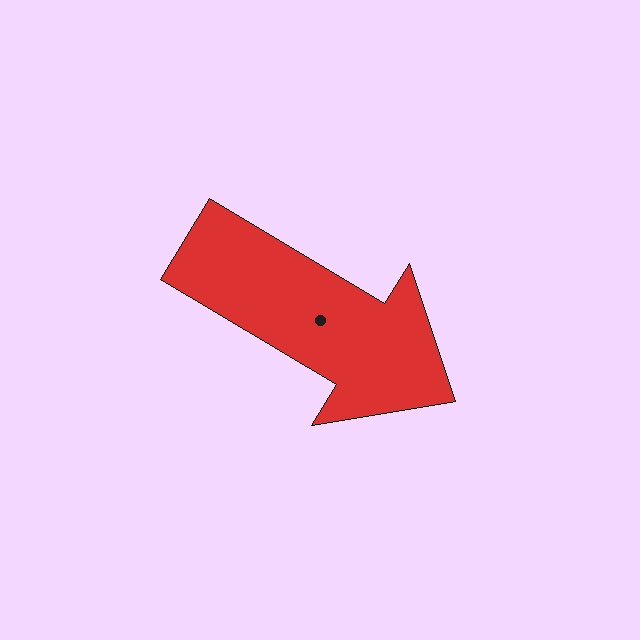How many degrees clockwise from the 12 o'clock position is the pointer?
Approximately 121 degrees.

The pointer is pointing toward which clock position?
Roughly 4 o'clock.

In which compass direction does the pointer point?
Southeast.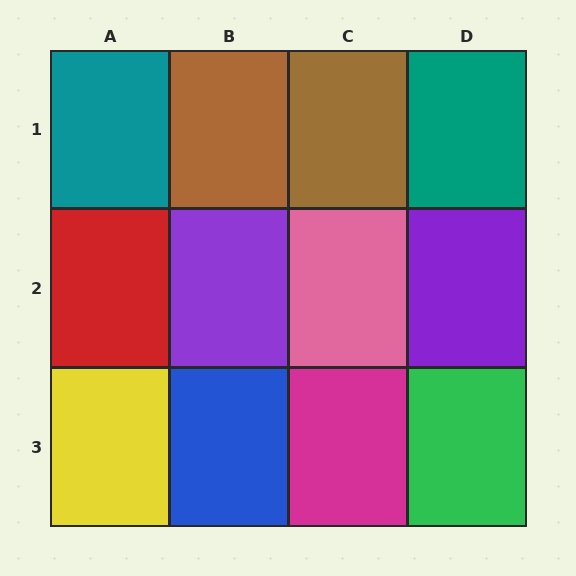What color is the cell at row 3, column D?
Green.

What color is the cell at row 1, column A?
Teal.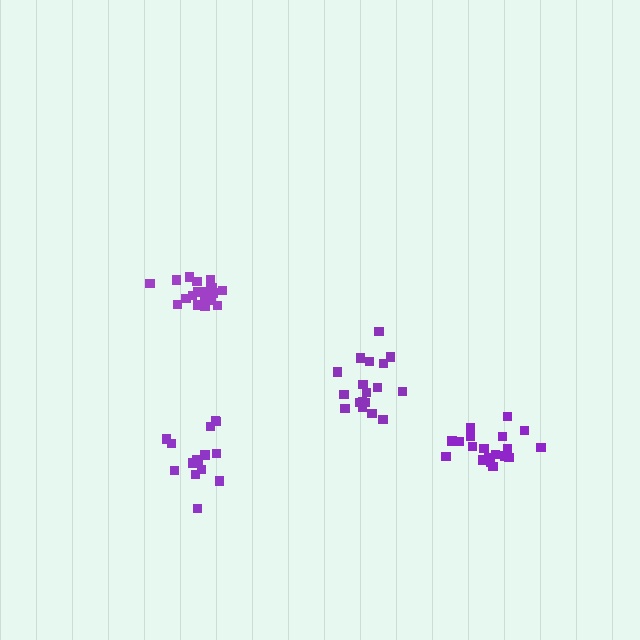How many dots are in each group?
Group 1: 19 dots, Group 2: 21 dots, Group 3: 16 dots, Group 4: 18 dots (74 total).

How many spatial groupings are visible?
There are 4 spatial groupings.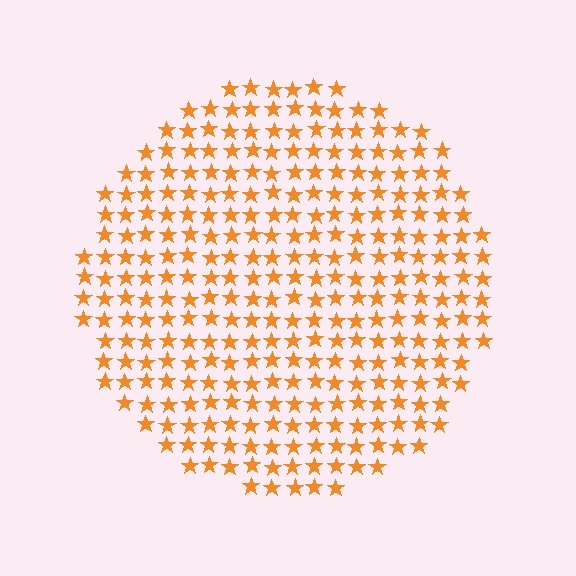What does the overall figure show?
The overall figure shows a circle.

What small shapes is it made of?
It is made of small stars.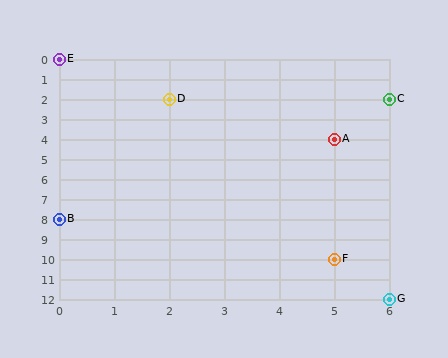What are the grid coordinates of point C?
Point C is at grid coordinates (6, 2).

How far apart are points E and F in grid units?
Points E and F are 5 columns and 10 rows apart (about 11.2 grid units diagonally).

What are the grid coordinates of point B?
Point B is at grid coordinates (0, 8).